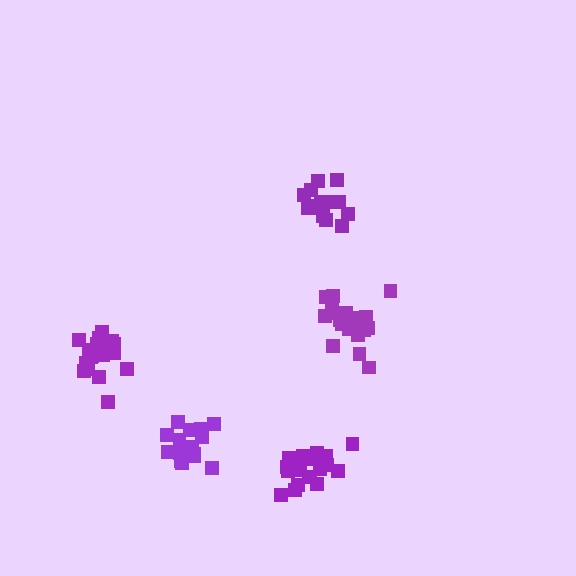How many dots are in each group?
Group 1: 19 dots, Group 2: 15 dots, Group 3: 17 dots, Group 4: 19 dots, Group 5: 21 dots (91 total).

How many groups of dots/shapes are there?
There are 5 groups.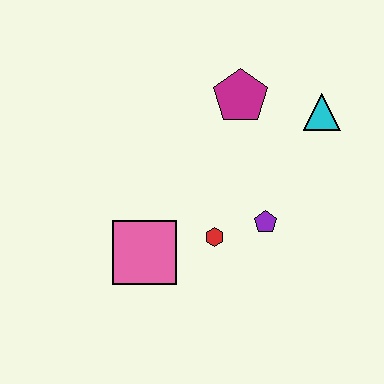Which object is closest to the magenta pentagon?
The cyan triangle is closest to the magenta pentagon.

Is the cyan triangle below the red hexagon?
No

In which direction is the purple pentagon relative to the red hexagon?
The purple pentagon is to the right of the red hexagon.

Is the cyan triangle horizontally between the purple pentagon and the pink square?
No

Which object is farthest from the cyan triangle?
The pink square is farthest from the cyan triangle.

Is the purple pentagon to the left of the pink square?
No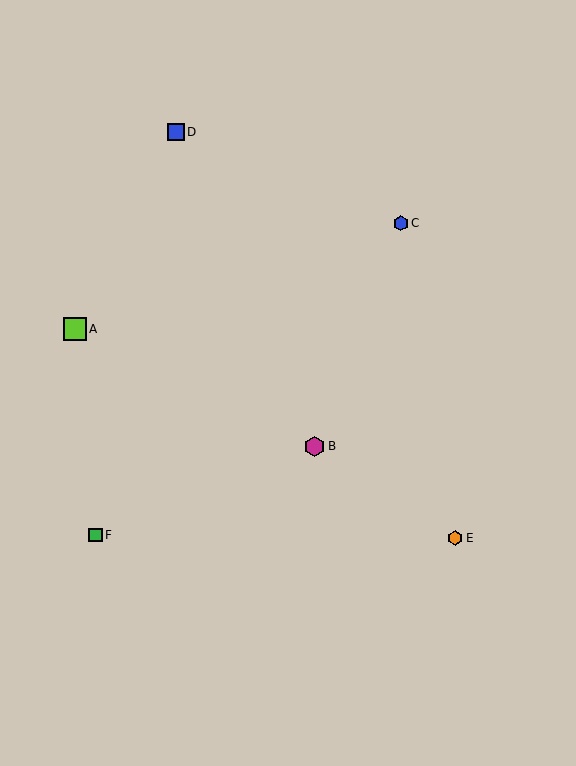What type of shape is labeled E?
Shape E is an orange hexagon.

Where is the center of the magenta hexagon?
The center of the magenta hexagon is at (314, 446).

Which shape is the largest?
The lime square (labeled A) is the largest.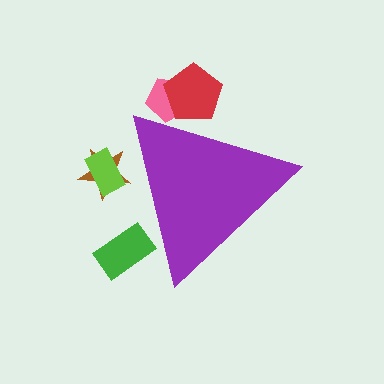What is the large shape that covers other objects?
A purple triangle.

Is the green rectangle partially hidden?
Yes, the green rectangle is partially hidden behind the purple triangle.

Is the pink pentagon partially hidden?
Yes, the pink pentagon is partially hidden behind the purple triangle.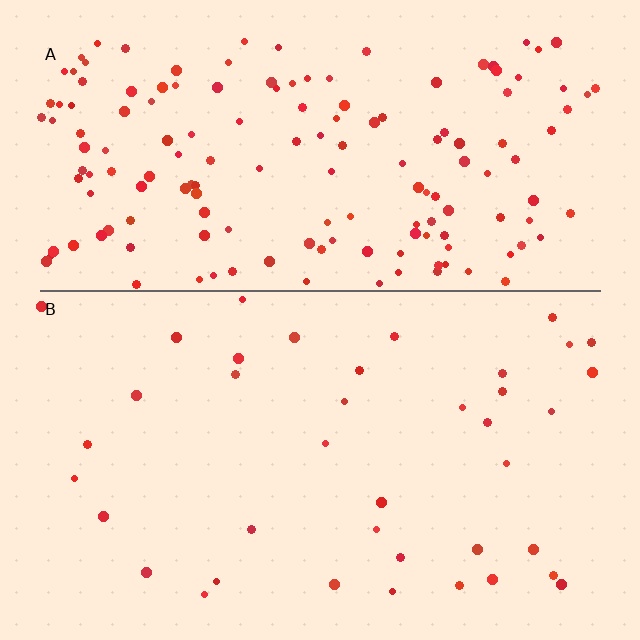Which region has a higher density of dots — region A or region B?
A (the top).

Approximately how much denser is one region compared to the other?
Approximately 4.1× — region A over region B.